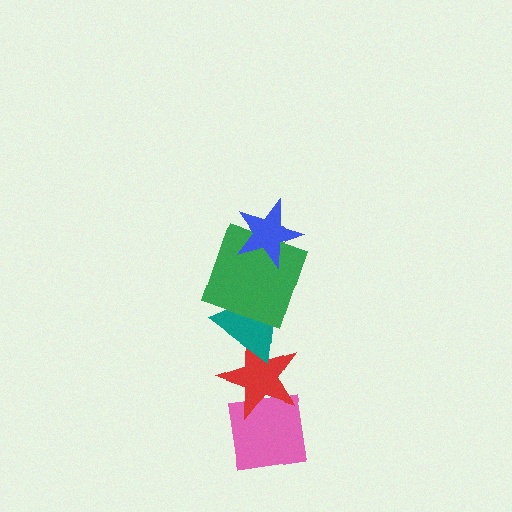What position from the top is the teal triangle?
The teal triangle is 3rd from the top.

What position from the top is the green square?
The green square is 2nd from the top.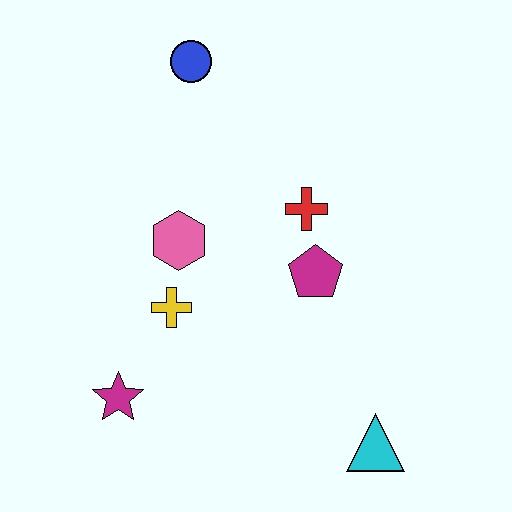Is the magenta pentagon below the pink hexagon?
Yes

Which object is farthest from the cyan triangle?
The blue circle is farthest from the cyan triangle.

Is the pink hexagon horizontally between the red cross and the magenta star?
Yes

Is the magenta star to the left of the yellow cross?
Yes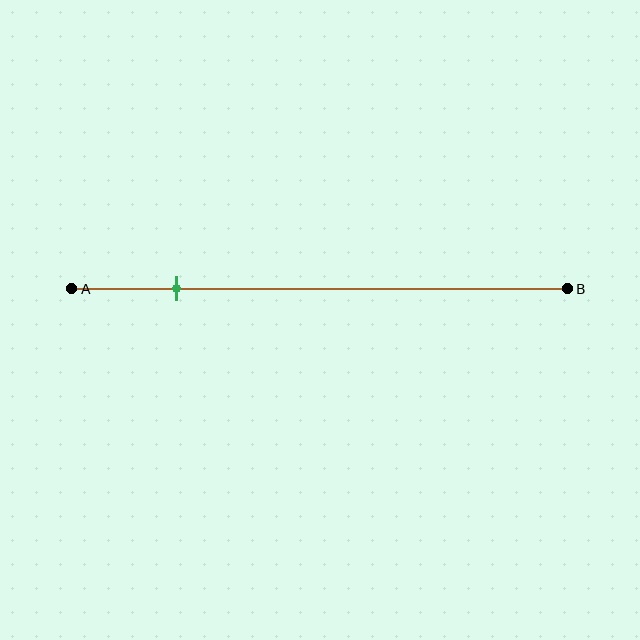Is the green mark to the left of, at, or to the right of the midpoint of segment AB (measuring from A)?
The green mark is to the left of the midpoint of segment AB.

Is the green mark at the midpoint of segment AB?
No, the mark is at about 20% from A, not at the 50% midpoint.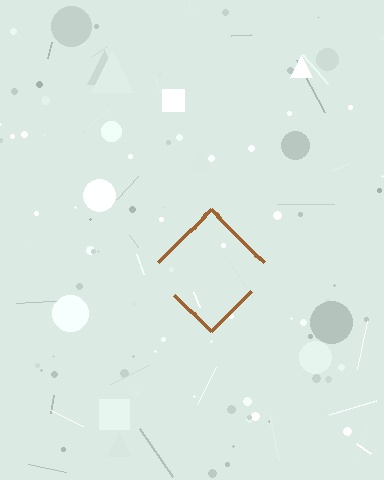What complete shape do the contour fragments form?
The contour fragments form a diamond.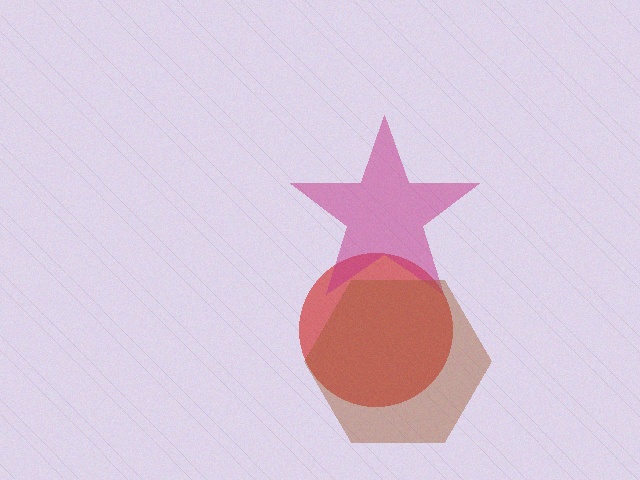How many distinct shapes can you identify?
There are 3 distinct shapes: a red circle, a magenta star, a brown hexagon.